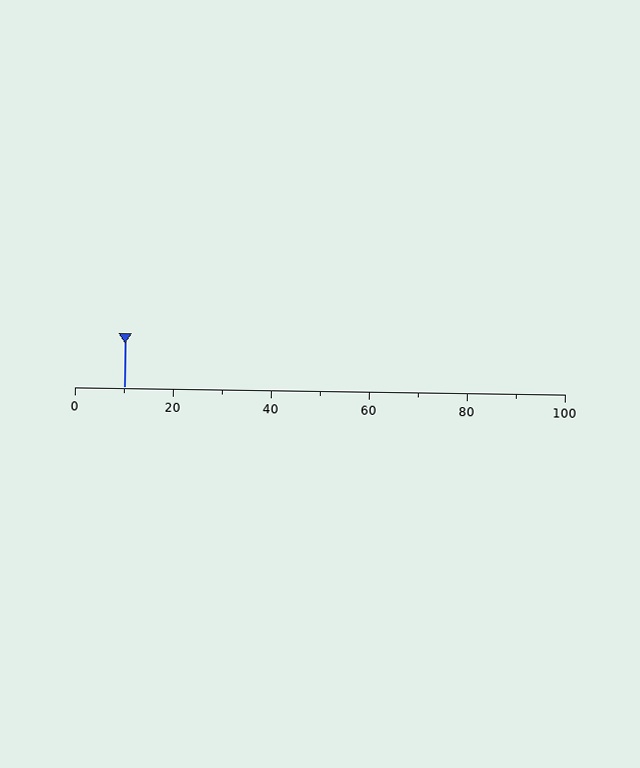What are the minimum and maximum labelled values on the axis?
The axis runs from 0 to 100.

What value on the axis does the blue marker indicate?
The marker indicates approximately 10.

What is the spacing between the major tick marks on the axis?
The major ticks are spaced 20 apart.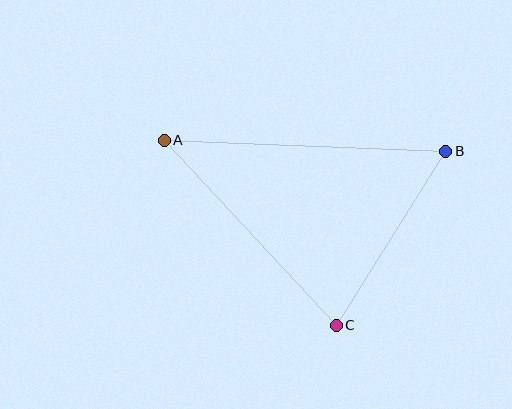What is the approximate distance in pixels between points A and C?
The distance between A and C is approximately 253 pixels.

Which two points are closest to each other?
Points B and C are closest to each other.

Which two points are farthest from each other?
Points A and B are farthest from each other.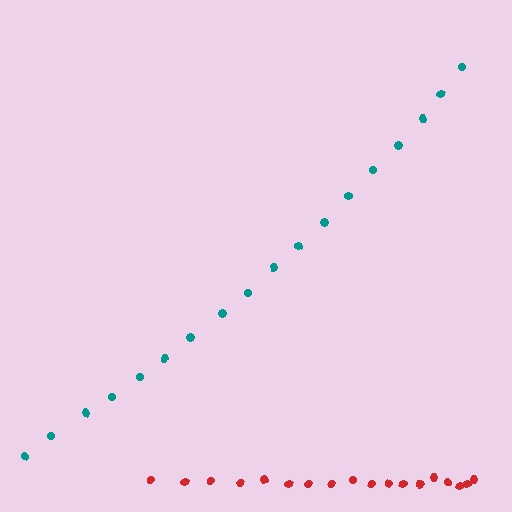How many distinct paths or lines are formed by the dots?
There are 2 distinct paths.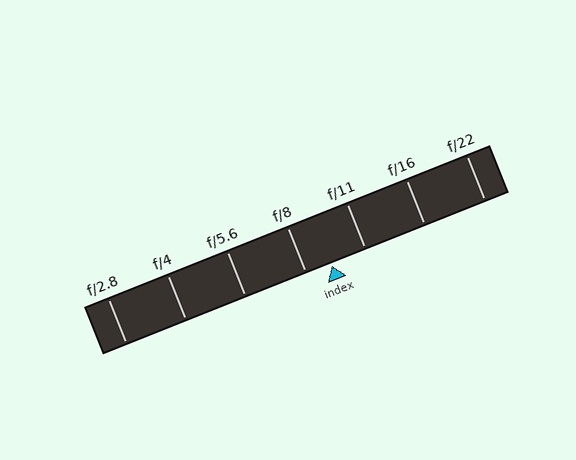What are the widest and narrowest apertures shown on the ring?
The widest aperture shown is f/2.8 and the narrowest is f/22.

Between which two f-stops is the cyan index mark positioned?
The index mark is between f/8 and f/11.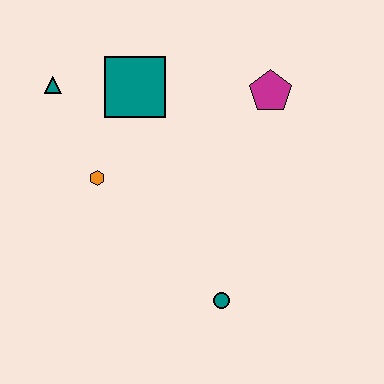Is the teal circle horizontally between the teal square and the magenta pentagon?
Yes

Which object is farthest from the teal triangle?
The teal circle is farthest from the teal triangle.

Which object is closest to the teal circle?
The orange hexagon is closest to the teal circle.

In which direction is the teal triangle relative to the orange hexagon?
The teal triangle is above the orange hexagon.